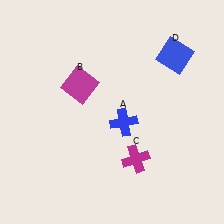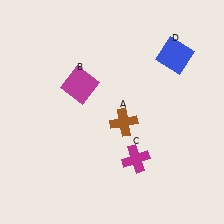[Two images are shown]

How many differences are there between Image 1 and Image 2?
There is 1 difference between the two images.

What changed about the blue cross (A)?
In Image 1, A is blue. In Image 2, it changed to brown.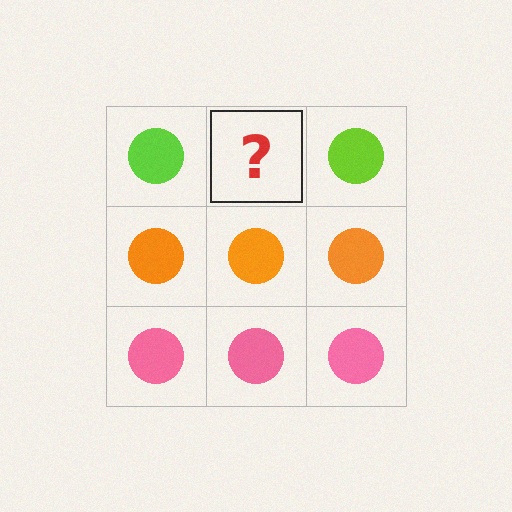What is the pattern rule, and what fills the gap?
The rule is that each row has a consistent color. The gap should be filled with a lime circle.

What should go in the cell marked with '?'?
The missing cell should contain a lime circle.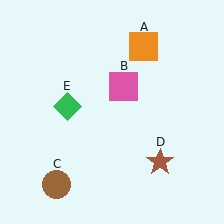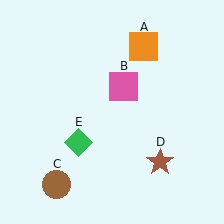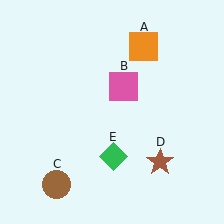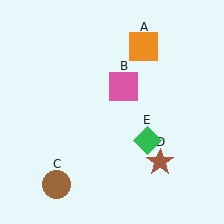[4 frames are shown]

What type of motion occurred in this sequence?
The green diamond (object E) rotated counterclockwise around the center of the scene.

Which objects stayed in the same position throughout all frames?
Orange square (object A) and pink square (object B) and brown circle (object C) and brown star (object D) remained stationary.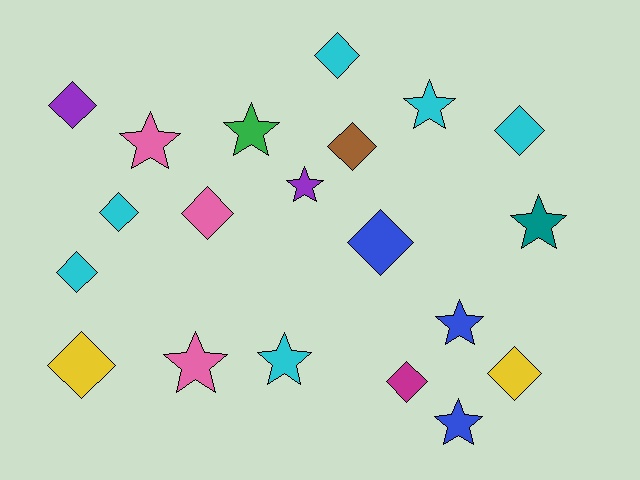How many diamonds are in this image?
There are 11 diamonds.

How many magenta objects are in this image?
There is 1 magenta object.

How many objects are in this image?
There are 20 objects.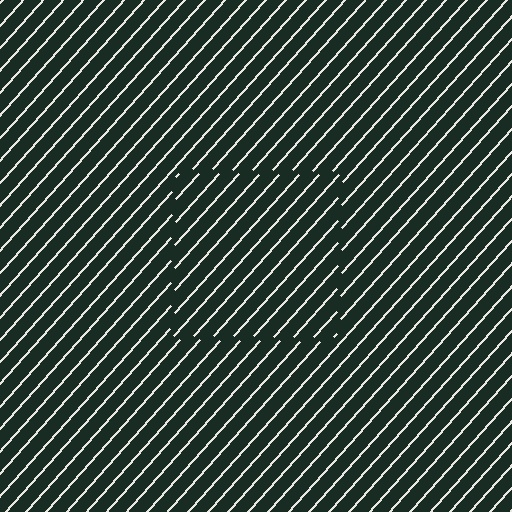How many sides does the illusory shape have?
4 sides — the line-ends trace a square.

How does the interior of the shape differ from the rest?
The interior of the shape contains the same grating, shifted by half a period — the contour is defined by the phase discontinuity where line-ends from the inner and outer gratings abut.